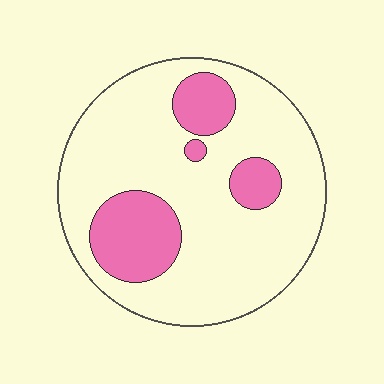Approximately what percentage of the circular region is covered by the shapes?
Approximately 20%.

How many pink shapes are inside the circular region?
4.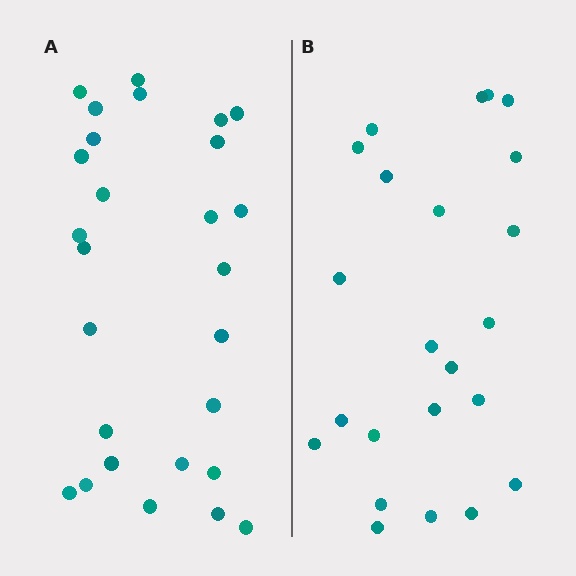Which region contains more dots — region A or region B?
Region A (the left region) has more dots.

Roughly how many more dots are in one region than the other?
Region A has about 4 more dots than region B.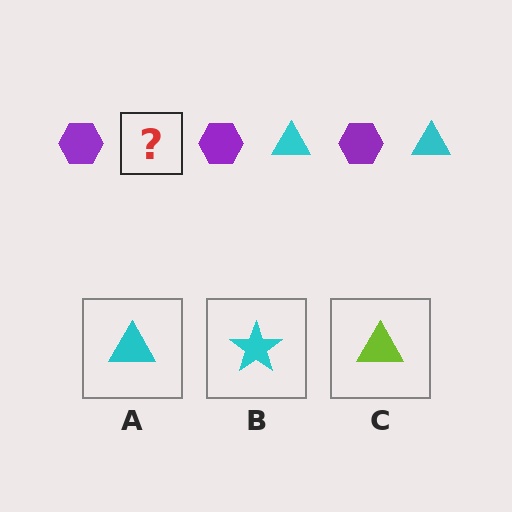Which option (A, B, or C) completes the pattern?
A.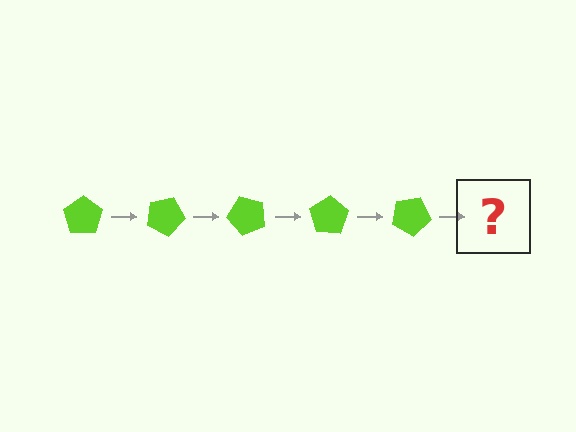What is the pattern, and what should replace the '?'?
The pattern is that the pentagon rotates 25 degrees each step. The '?' should be a lime pentagon rotated 125 degrees.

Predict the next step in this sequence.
The next step is a lime pentagon rotated 125 degrees.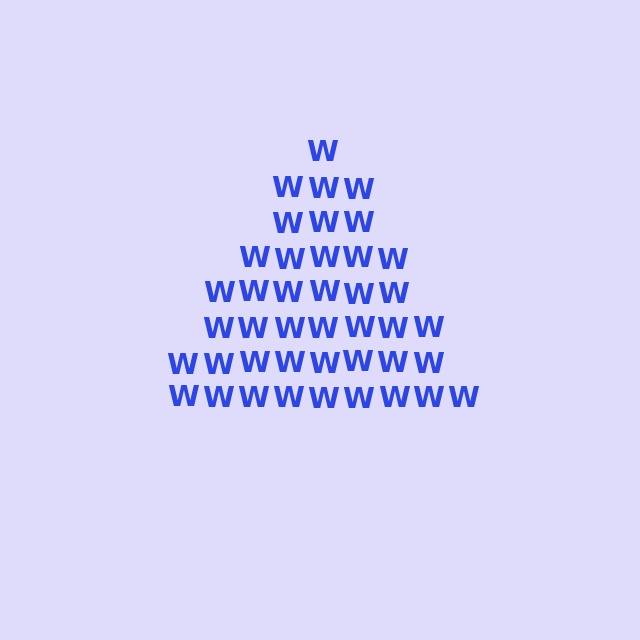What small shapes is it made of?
It is made of small letter W's.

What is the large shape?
The large shape is a triangle.